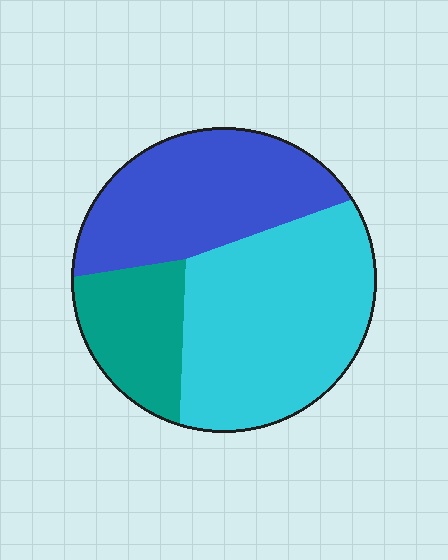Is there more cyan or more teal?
Cyan.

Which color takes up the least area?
Teal, at roughly 20%.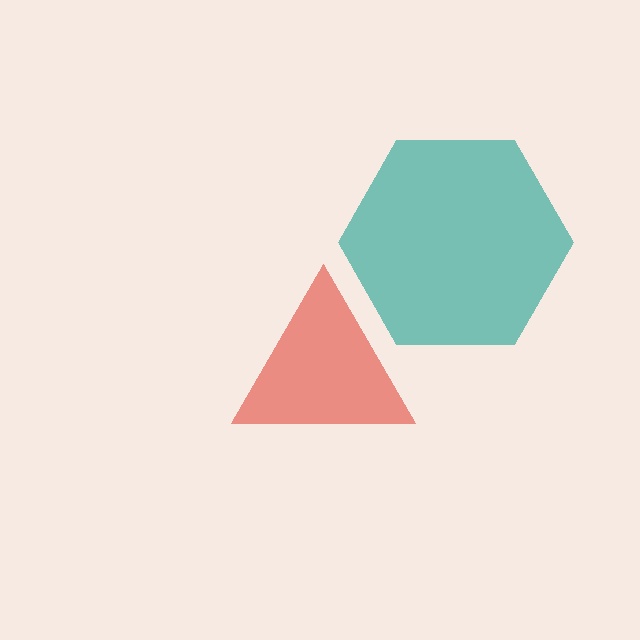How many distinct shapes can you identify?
There are 2 distinct shapes: a red triangle, a teal hexagon.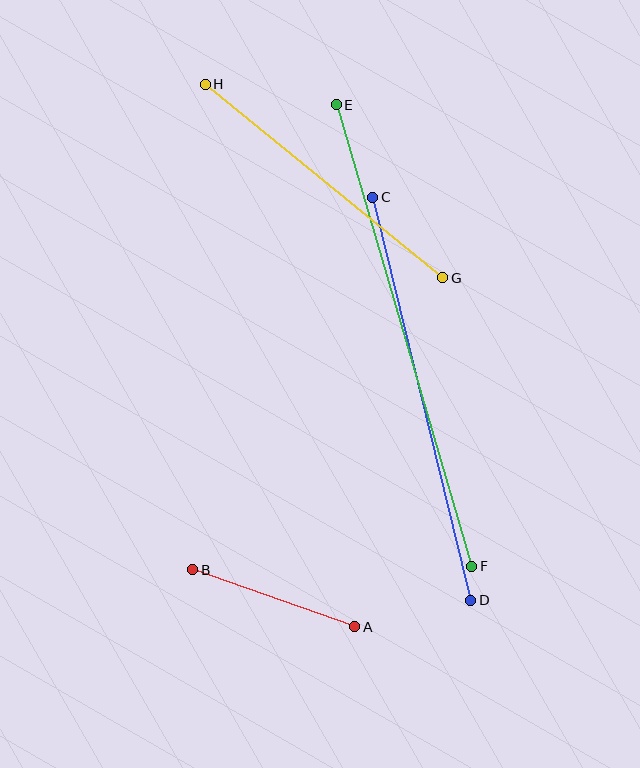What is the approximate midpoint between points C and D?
The midpoint is at approximately (422, 399) pixels.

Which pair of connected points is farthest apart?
Points E and F are farthest apart.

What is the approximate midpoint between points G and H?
The midpoint is at approximately (324, 181) pixels.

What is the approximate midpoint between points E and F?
The midpoint is at approximately (404, 336) pixels.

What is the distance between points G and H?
The distance is approximately 306 pixels.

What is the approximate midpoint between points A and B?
The midpoint is at approximately (274, 598) pixels.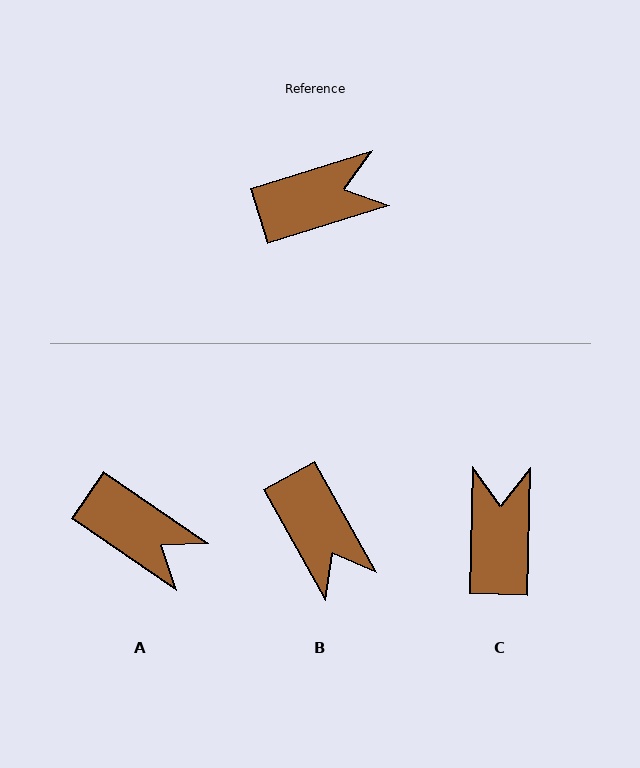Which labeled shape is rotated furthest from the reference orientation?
B, about 78 degrees away.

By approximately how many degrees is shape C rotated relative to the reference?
Approximately 71 degrees counter-clockwise.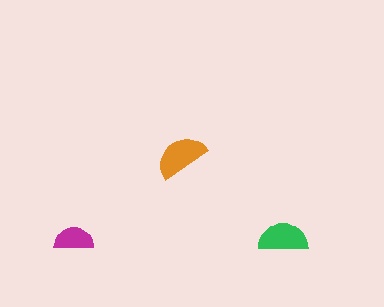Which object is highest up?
The orange semicircle is topmost.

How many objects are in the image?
There are 3 objects in the image.